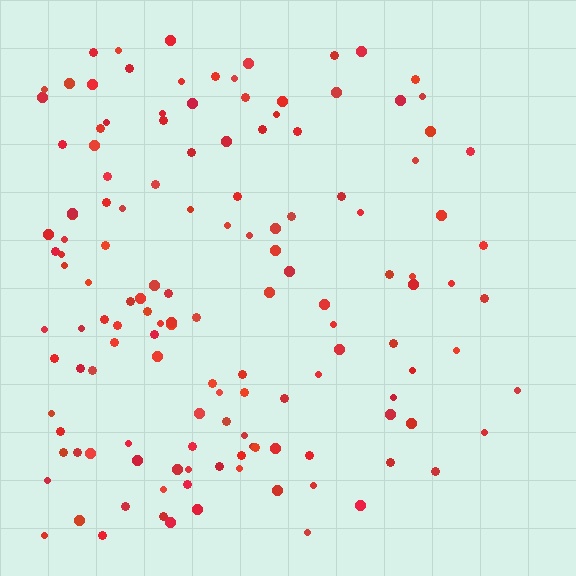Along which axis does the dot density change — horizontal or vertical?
Horizontal.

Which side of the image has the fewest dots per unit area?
The right.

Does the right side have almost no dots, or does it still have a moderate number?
Still a moderate number, just noticeably fewer than the left.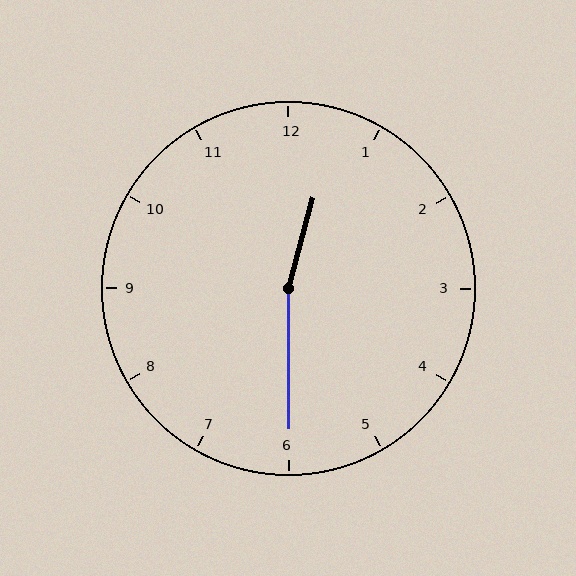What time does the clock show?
12:30.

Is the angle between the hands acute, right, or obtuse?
It is obtuse.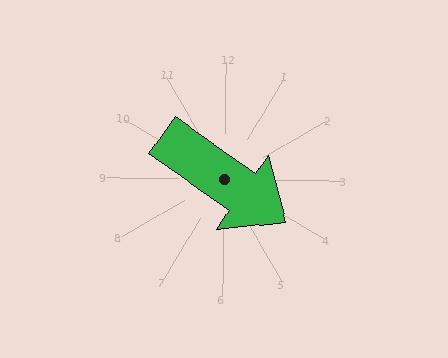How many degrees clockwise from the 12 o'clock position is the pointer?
Approximately 124 degrees.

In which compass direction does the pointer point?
Southeast.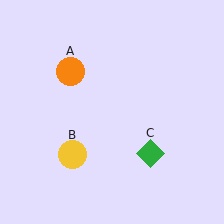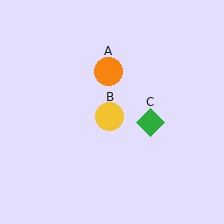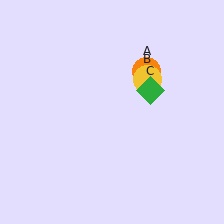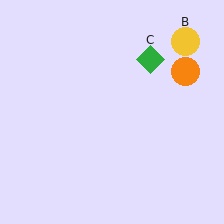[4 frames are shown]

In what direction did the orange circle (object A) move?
The orange circle (object A) moved right.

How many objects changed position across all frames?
3 objects changed position: orange circle (object A), yellow circle (object B), green diamond (object C).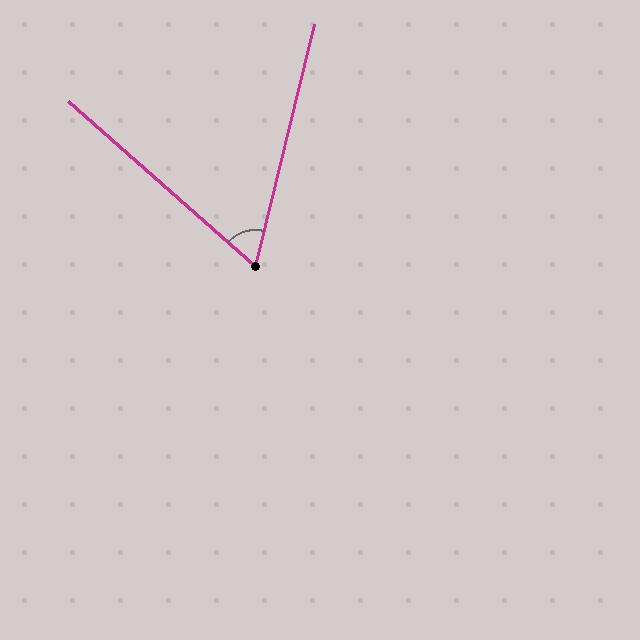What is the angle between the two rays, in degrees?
Approximately 62 degrees.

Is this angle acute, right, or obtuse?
It is acute.